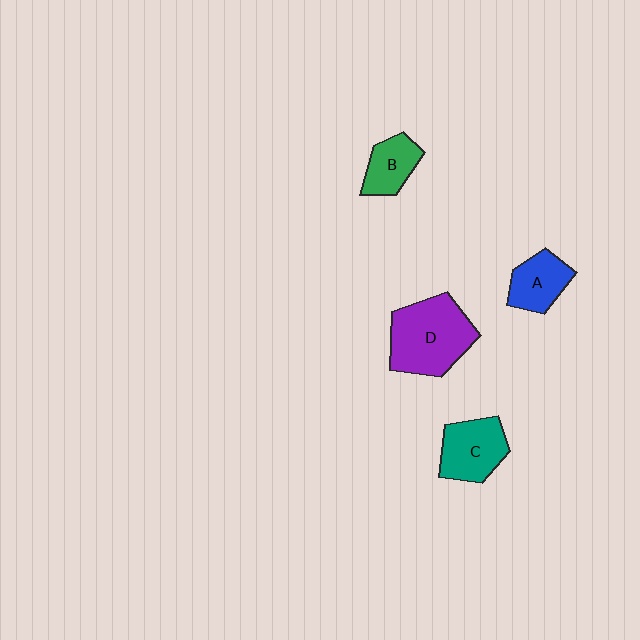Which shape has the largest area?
Shape D (purple).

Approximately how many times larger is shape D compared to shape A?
Approximately 1.9 times.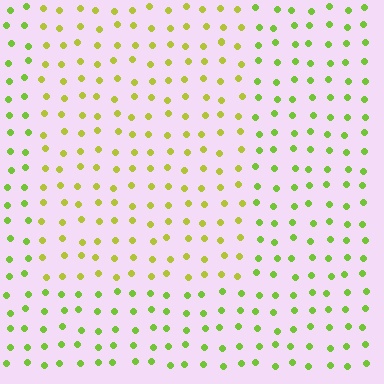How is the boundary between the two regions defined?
The boundary is defined purely by a slight shift in hue (about 26 degrees). Spacing, size, and orientation are identical on both sides.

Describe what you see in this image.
The image is filled with small lime elements in a uniform arrangement. A rectangle-shaped region is visible where the elements are tinted to a slightly different hue, forming a subtle color boundary.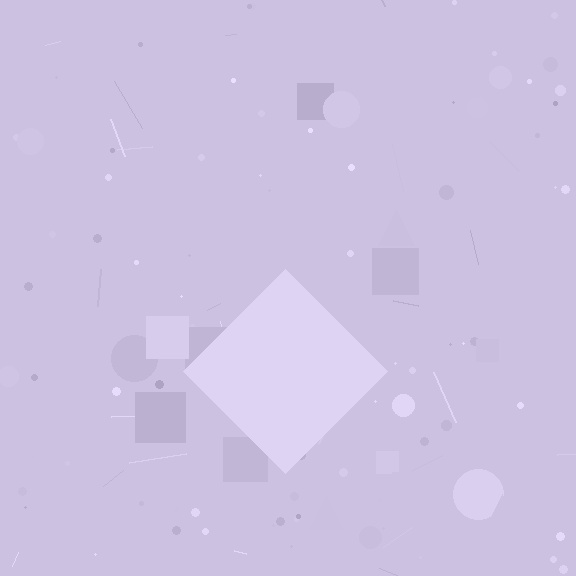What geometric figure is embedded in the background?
A diamond is embedded in the background.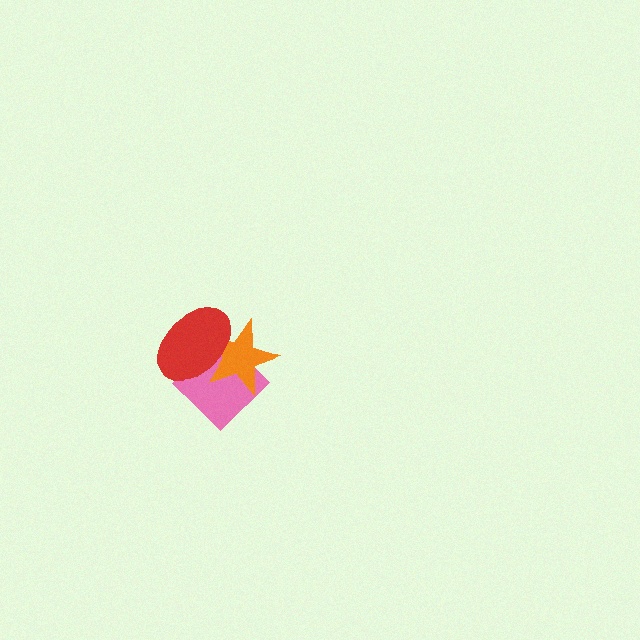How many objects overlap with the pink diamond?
2 objects overlap with the pink diamond.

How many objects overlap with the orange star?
2 objects overlap with the orange star.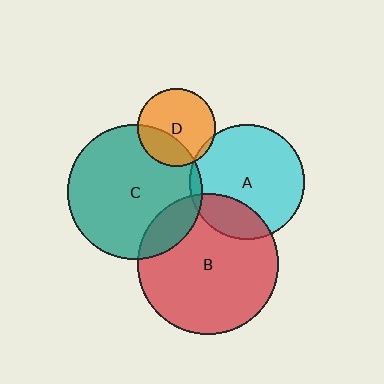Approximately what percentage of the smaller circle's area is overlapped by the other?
Approximately 15%.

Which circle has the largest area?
Circle B (red).